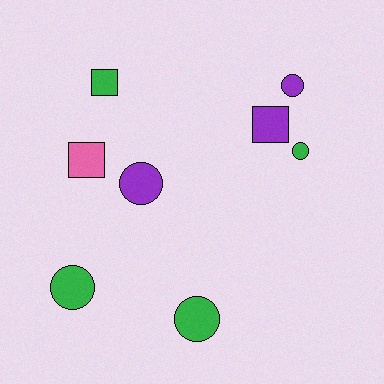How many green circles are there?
There are 3 green circles.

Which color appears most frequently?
Green, with 4 objects.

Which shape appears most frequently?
Circle, with 5 objects.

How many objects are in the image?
There are 8 objects.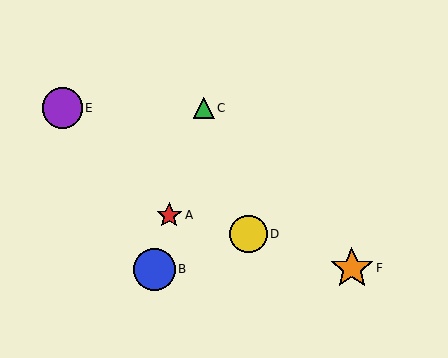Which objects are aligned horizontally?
Objects C, E are aligned horizontally.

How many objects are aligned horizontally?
2 objects (C, E) are aligned horizontally.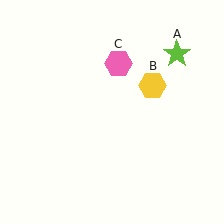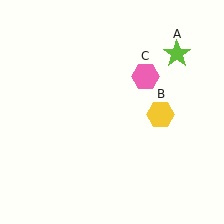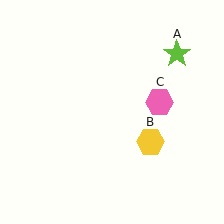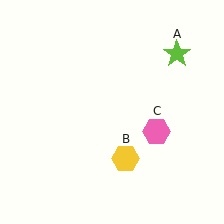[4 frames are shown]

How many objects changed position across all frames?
2 objects changed position: yellow hexagon (object B), pink hexagon (object C).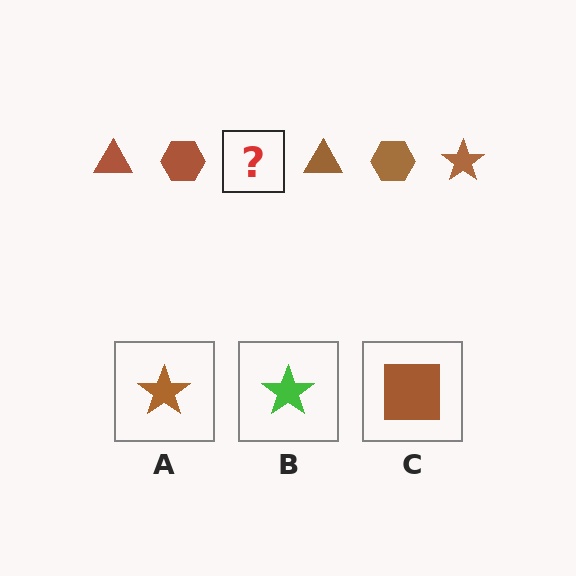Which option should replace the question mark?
Option A.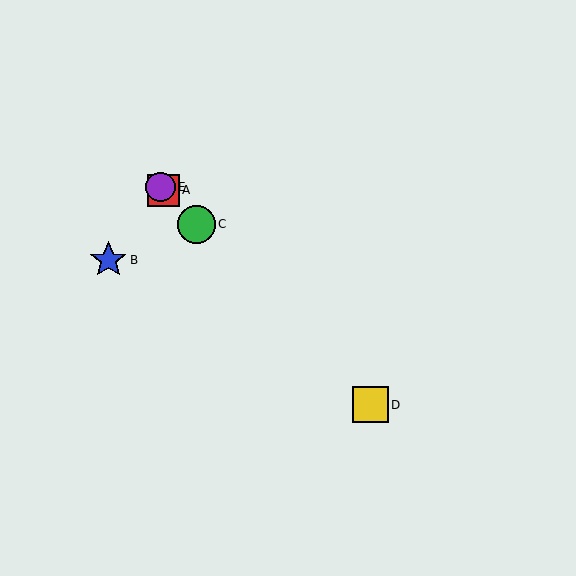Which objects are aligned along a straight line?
Objects A, C, D, E are aligned along a straight line.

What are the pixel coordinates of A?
Object A is at (164, 190).